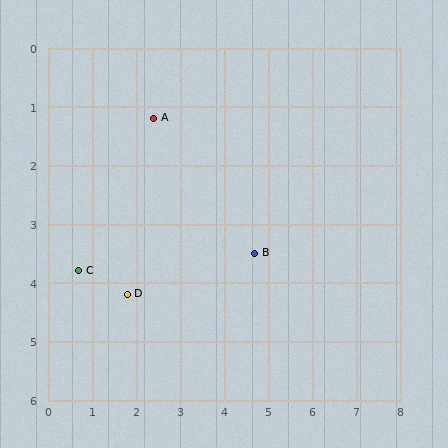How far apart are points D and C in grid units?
Points D and C are about 1.2 grid units apart.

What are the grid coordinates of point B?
Point B is at approximately (4.7, 3.5).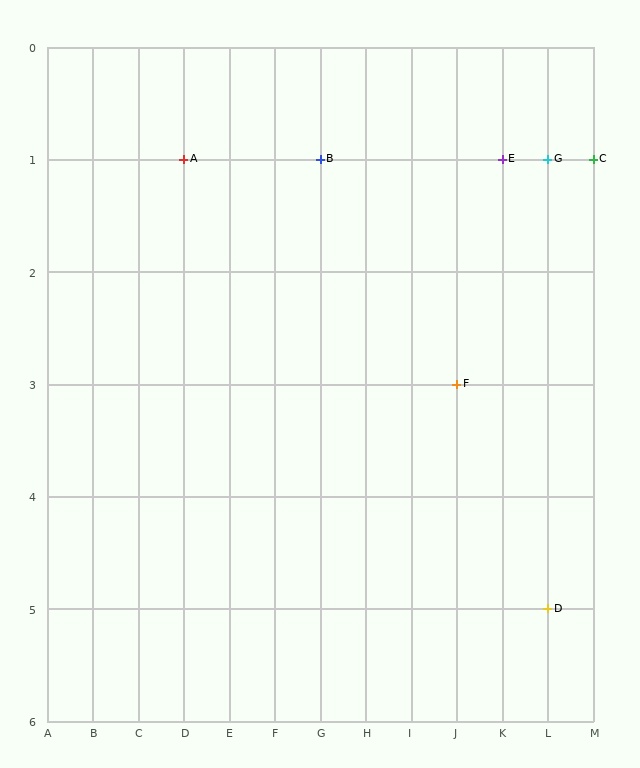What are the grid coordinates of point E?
Point E is at grid coordinates (K, 1).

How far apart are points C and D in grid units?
Points C and D are 1 column and 4 rows apart (about 4.1 grid units diagonally).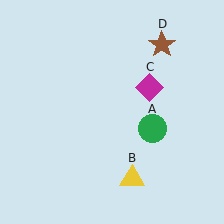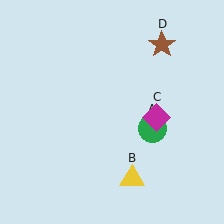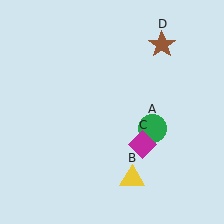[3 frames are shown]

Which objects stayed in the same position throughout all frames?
Green circle (object A) and yellow triangle (object B) and brown star (object D) remained stationary.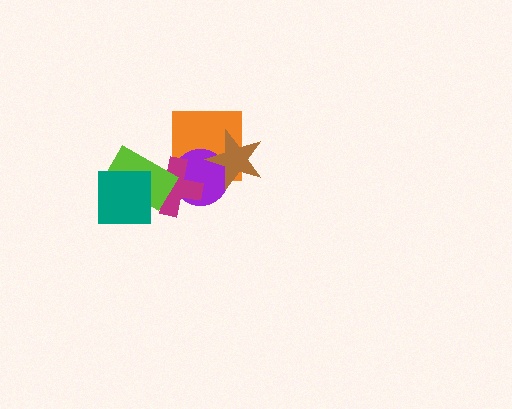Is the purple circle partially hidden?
Yes, it is partially covered by another shape.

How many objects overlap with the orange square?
3 objects overlap with the orange square.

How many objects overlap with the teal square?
1 object overlaps with the teal square.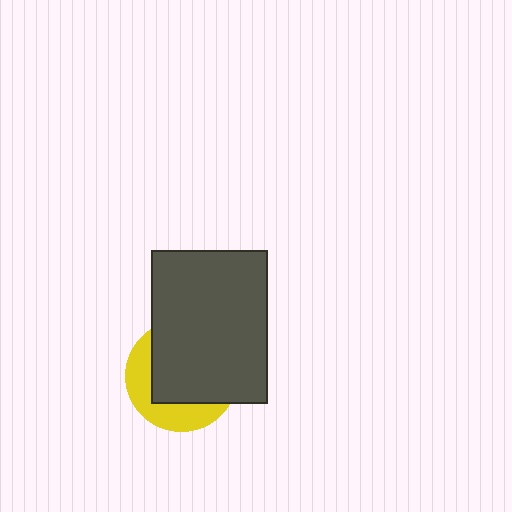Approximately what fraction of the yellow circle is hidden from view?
Roughly 65% of the yellow circle is hidden behind the dark gray rectangle.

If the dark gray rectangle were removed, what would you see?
You would see the complete yellow circle.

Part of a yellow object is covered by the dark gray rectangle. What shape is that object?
It is a circle.